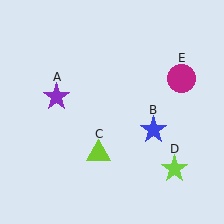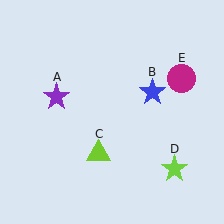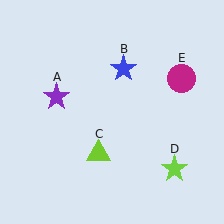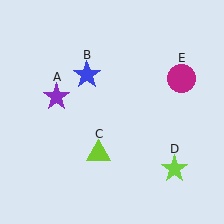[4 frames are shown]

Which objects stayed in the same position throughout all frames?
Purple star (object A) and lime triangle (object C) and lime star (object D) and magenta circle (object E) remained stationary.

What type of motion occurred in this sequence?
The blue star (object B) rotated counterclockwise around the center of the scene.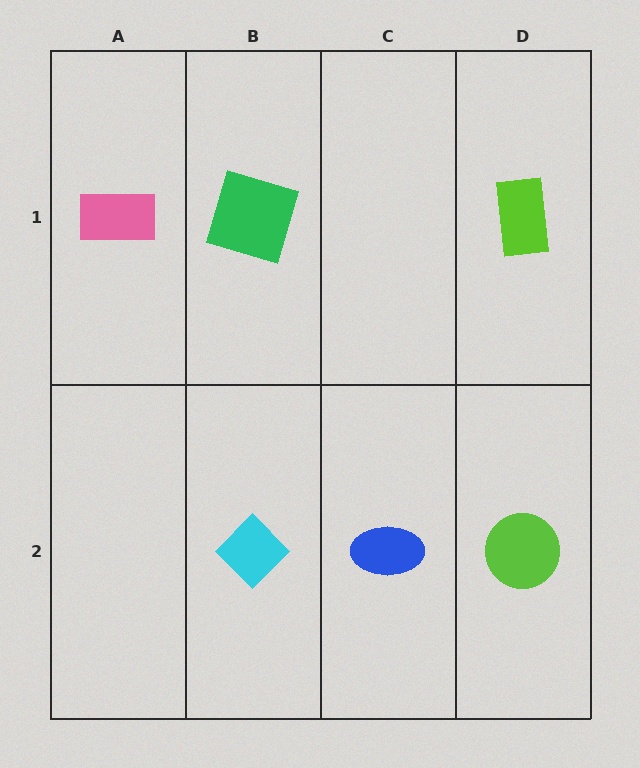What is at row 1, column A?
A pink rectangle.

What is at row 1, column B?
A green square.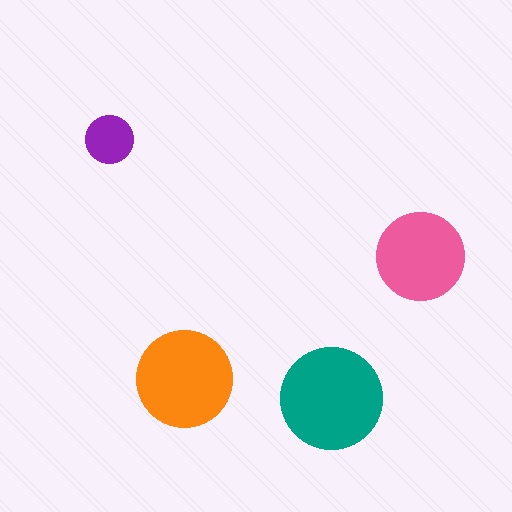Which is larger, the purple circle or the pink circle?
The pink one.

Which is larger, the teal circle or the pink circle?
The teal one.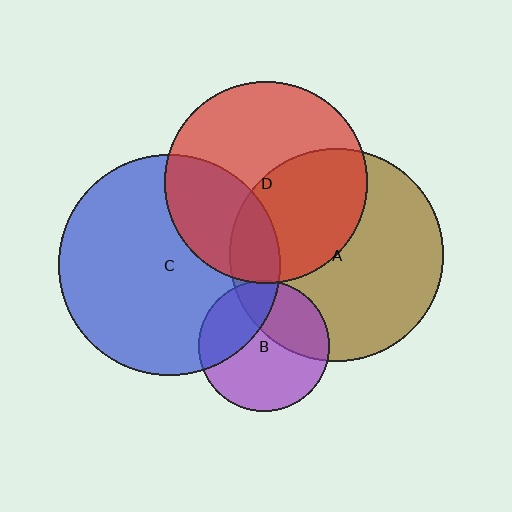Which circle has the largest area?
Circle C (blue).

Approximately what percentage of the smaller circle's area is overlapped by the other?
Approximately 5%.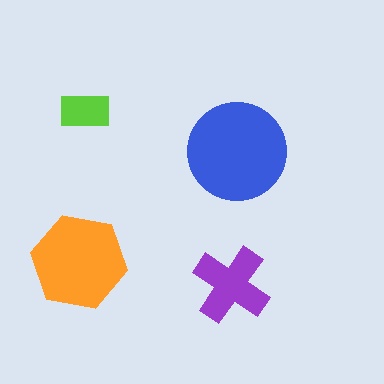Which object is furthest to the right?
The blue circle is rightmost.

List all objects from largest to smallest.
The blue circle, the orange hexagon, the purple cross, the lime rectangle.